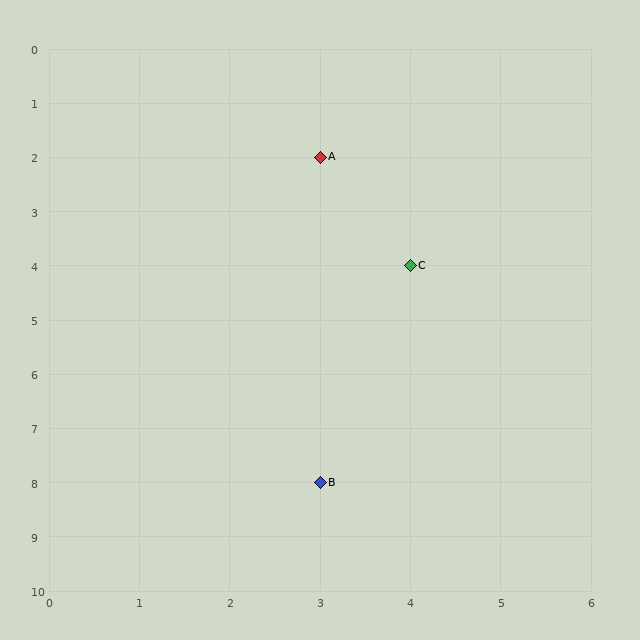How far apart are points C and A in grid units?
Points C and A are 1 column and 2 rows apart (about 2.2 grid units diagonally).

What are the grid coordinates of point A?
Point A is at grid coordinates (3, 2).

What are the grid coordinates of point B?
Point B is at grid coordinates (3, 8).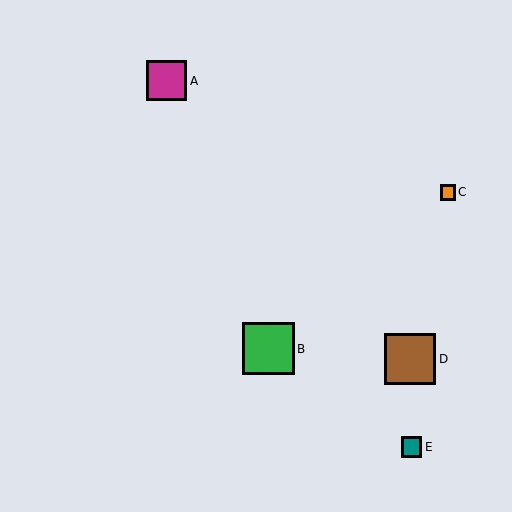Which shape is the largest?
The green square (labeled B) is the largest.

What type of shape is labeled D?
Shape D is a brown square.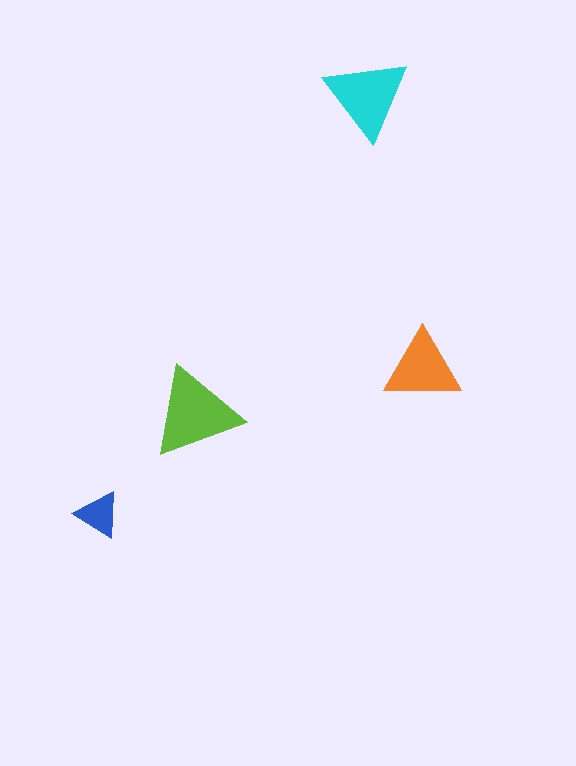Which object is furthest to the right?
The orange triangle is rightmost.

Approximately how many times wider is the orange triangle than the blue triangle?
About 1.5 times wider.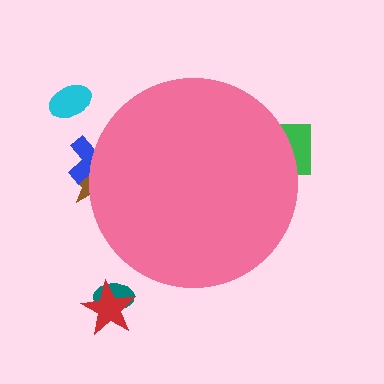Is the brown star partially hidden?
Yes, the brown star is partially hidden behind the pink circle.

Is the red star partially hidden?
No, the red star is fully visible.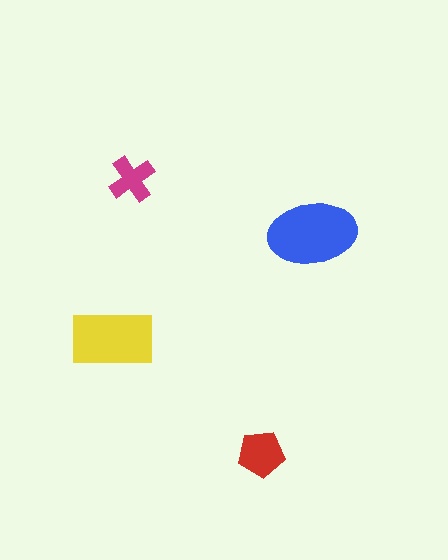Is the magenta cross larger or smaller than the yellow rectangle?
Smaller.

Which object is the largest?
The blue ellipse.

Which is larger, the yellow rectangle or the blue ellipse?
The blue ellipse.